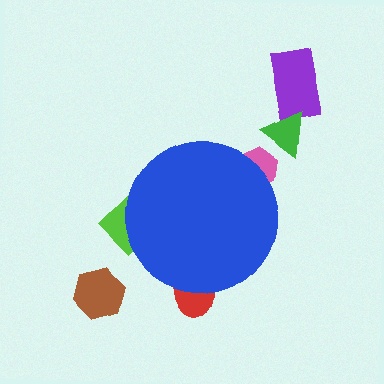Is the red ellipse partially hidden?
Yes, the red ellipse is partially hidden behind the blue circle.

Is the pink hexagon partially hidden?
Yes, the pink hexagon is partially hidden behind the blue circle.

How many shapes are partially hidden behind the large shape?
3 shapes are partially hidden.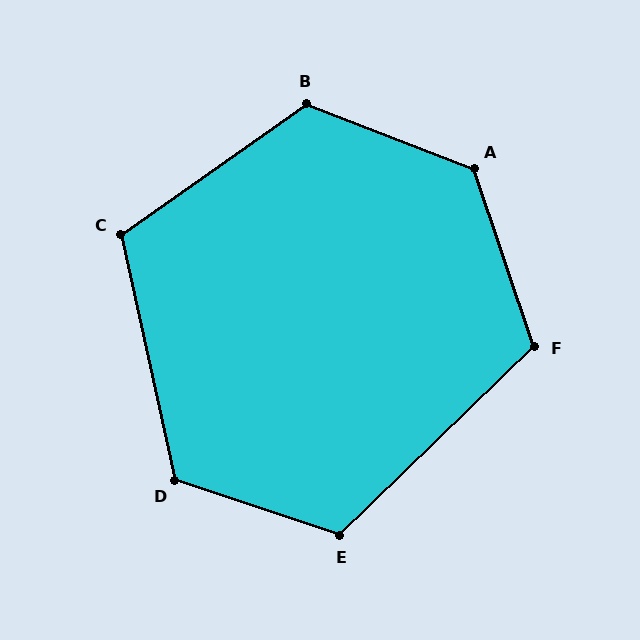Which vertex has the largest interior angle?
A, at approximately 130 degrees.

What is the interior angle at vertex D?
Approximately 121 degrees (obtuse).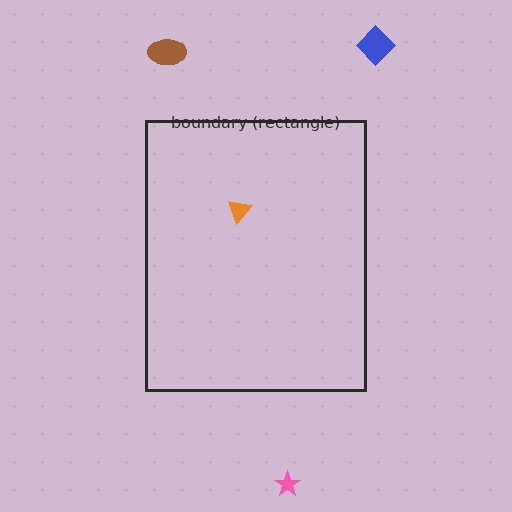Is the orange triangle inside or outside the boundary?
Inside.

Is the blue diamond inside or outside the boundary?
Outside.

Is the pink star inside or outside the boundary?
Outside.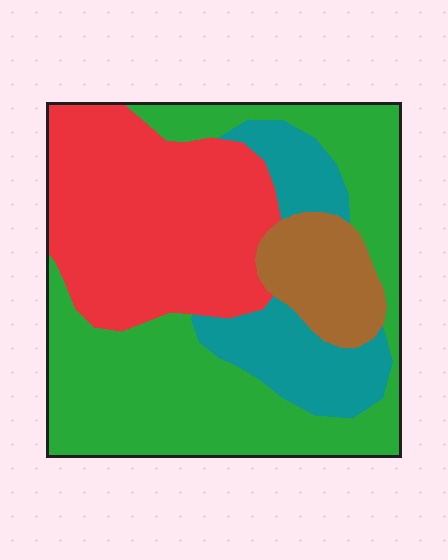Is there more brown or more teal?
Teal.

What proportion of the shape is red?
Red covers roughly 35% of the shape.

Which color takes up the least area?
Brown, at roughly 10%.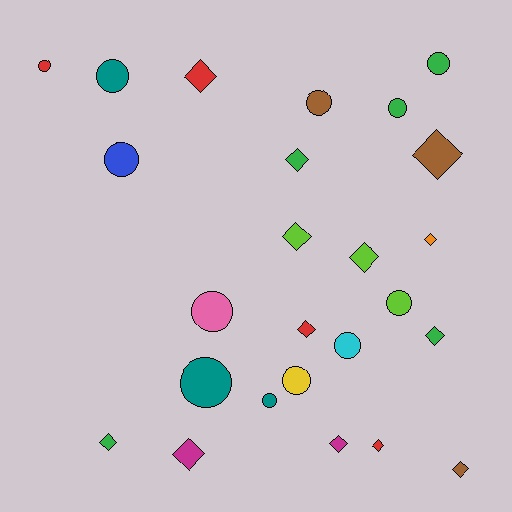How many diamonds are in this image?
There are 13 diamonds.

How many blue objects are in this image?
There is 1 blue object.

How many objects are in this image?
There are 25 objects.